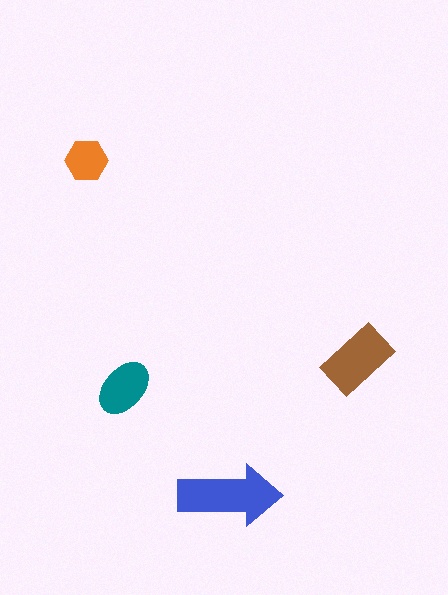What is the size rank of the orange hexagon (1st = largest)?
4th.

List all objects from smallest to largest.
The orange hexagon, the teal ellipse, the brown rectangle, the blue arrow.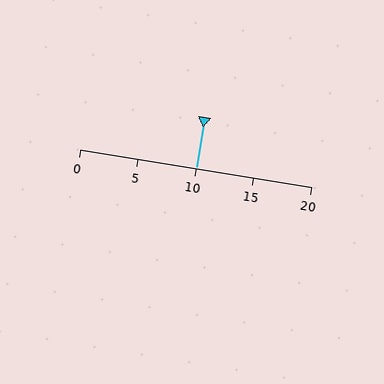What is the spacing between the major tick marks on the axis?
The major ticks are spaced 5 apart.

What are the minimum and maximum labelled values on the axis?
The axis runs from 0 to 20.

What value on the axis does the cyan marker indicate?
The marker indicates approximately 10.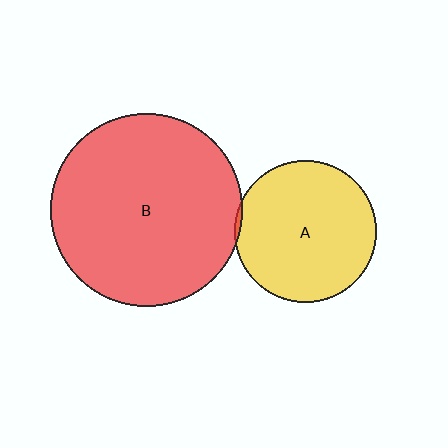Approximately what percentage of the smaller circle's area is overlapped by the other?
Approximately 5%.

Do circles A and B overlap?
Yes.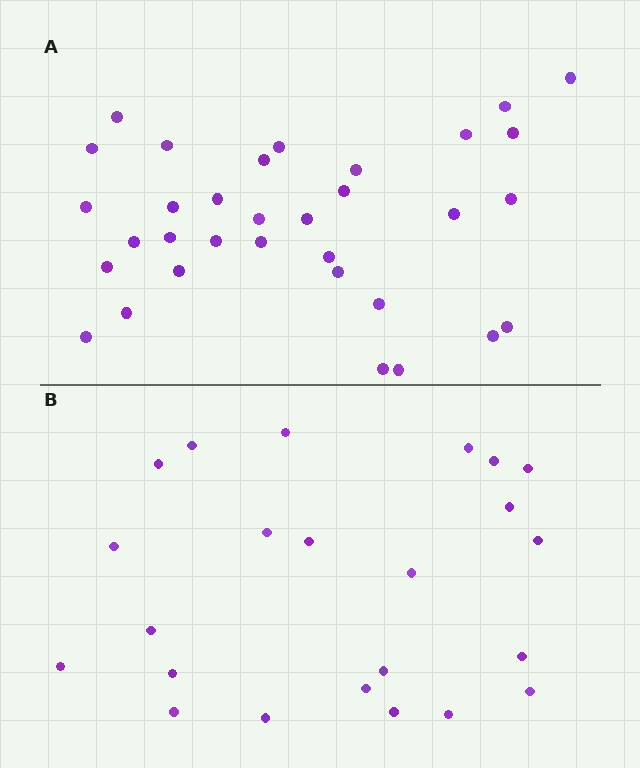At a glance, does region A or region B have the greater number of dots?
Region A (the top region) has more dots.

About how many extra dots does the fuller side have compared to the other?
Region A has roughly 10 or so more dots than region B.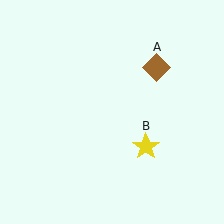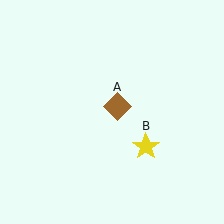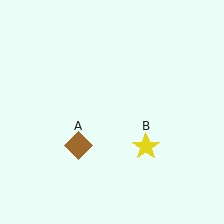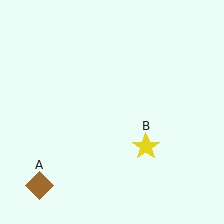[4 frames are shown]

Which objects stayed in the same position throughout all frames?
Yellow star (object B) remained stationary.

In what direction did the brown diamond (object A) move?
The brown diamond (object A) moved down and to the left.